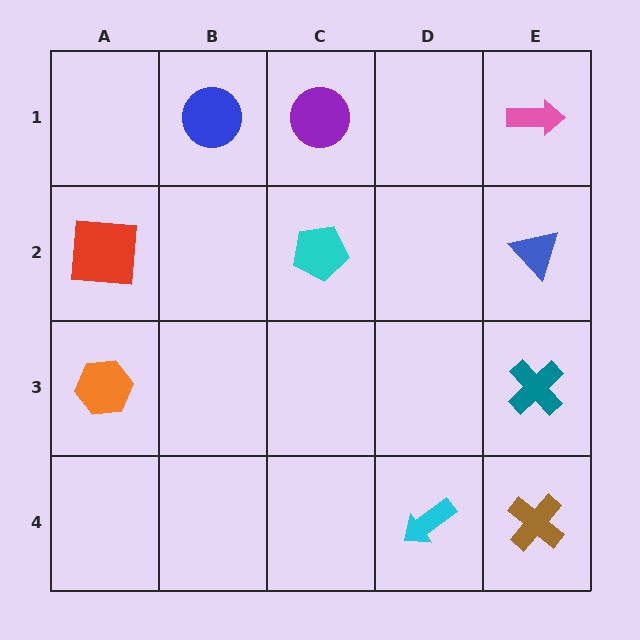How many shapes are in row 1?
3 shapes.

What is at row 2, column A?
A red square.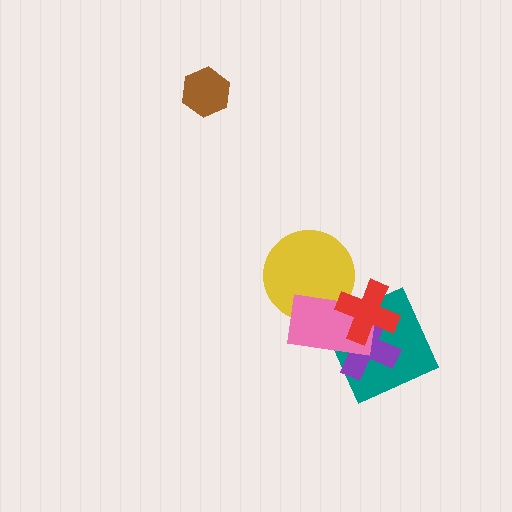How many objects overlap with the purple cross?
3 objects overlap with the purple cross.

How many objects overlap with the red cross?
4 objects overlap with the red cross.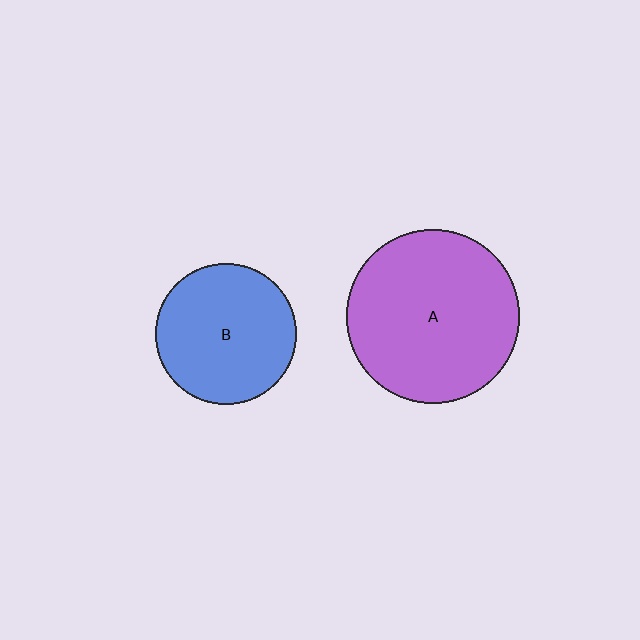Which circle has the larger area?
Circle A (purple).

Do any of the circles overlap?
No, none of the circles overlap.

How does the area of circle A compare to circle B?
Approximately 1.5 times.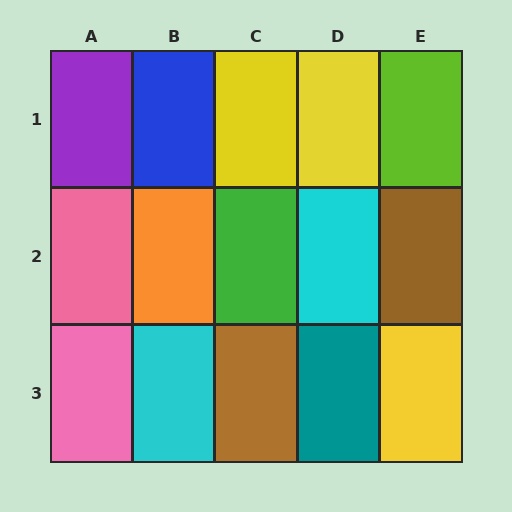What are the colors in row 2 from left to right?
Pink, orange, green, cyan, brown.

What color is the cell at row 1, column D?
Yellow.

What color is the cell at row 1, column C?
Yellow.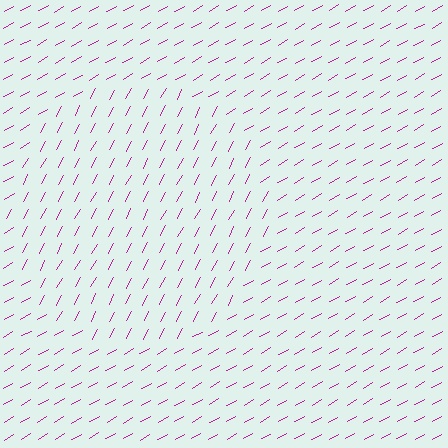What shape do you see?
I see a circle.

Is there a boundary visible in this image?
Yes, there is a texture boundary formed by a change in line orientation.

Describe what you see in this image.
The image is filled with small magenta line segments. A circle region in the image has lines oriented differently from the surrounding lines, creating a visible texture boundary.